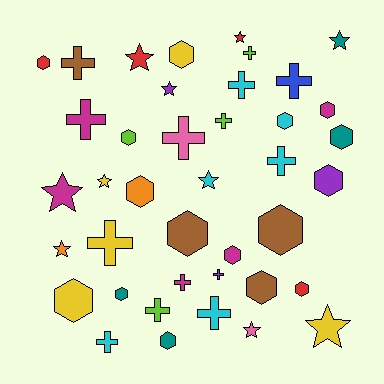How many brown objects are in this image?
There are 4 brown objects.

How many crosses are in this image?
There are 14 crosses.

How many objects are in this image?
There are 40 objects.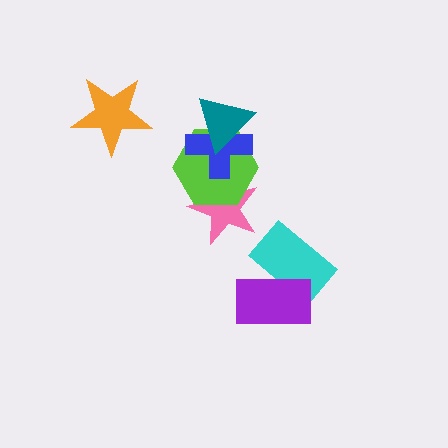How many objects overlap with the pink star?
2 objects overlap with the pink star.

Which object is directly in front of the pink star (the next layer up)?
The lime hexagon is directly in front of the pink star.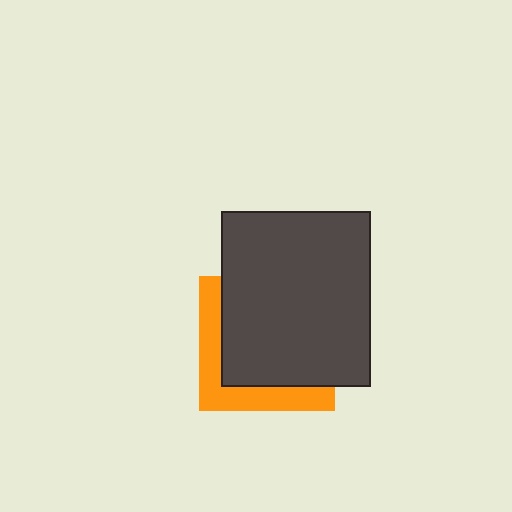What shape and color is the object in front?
The object in front is a dark gray rectangle.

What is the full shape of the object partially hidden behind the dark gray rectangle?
The partially hidden object is an orange square.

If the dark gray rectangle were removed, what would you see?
You would see the complete orange square.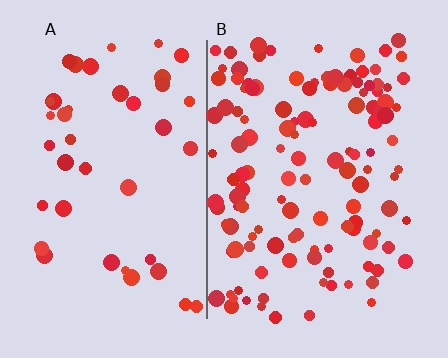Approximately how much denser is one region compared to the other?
Approximately 3.1× — region B over region A.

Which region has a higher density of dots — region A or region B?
B (the right).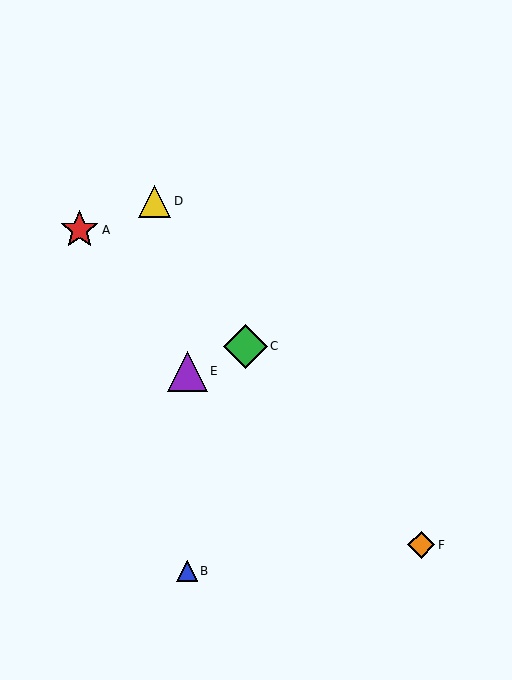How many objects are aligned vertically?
2 objects (B, E) are aligned vertically.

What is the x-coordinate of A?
Object A is at x≈80.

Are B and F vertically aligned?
No, B is at x≈187 and F is at x≈421.